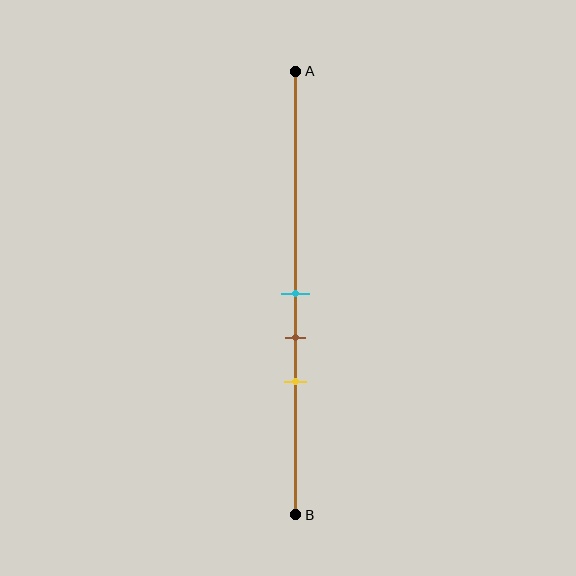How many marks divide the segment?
There are 3 marks dividing the segment.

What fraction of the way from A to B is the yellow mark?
The yellow mark is approximately 70% (0.7) of the way from A to B.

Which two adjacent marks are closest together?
The cyan and brown marks are the closest adjacent pair.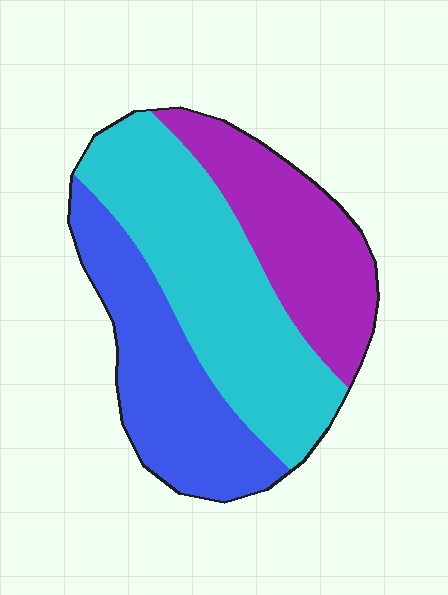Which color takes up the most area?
Cyan, at roughly 45%.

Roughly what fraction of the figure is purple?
Purple takes up about one quarter (1/4) of the figure.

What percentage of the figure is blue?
Blue covers around 30% of the figure.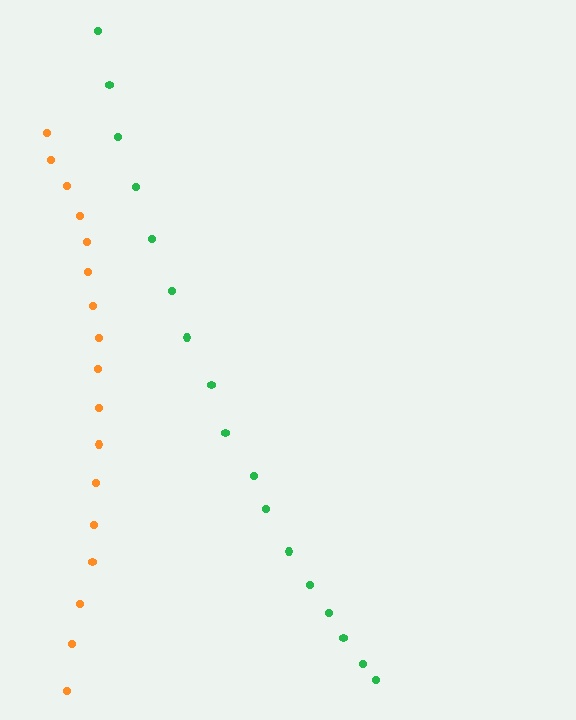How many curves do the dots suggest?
There are 2 distinct paths.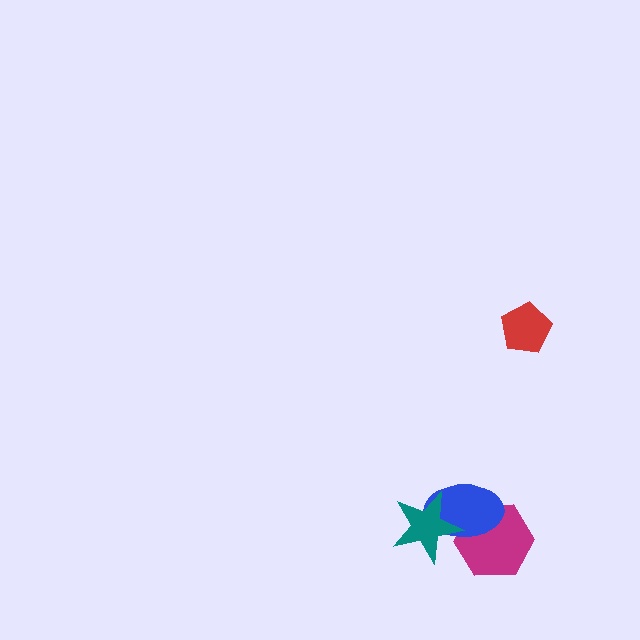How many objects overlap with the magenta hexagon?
2 objects overlap with the magenta hexagon.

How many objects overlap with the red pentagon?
0 objects overlap with the red pentagon.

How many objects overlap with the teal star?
2 objects overlap with the teal star.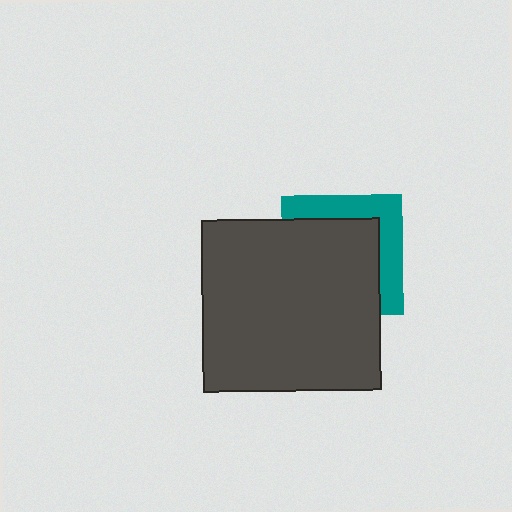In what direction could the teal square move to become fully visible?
The teal square could move toward the upper-right. That would shift it out from behind the dark gray rectangle entirely.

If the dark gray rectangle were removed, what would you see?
You would see the complete teal square.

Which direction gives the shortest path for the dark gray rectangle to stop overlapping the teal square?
Moving toward the lower-left gives the shortest separation.